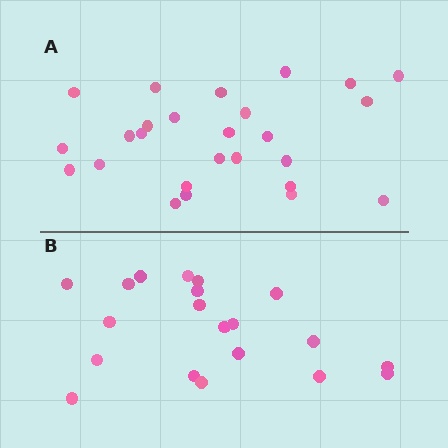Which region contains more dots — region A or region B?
Region A (the top region) has more dots.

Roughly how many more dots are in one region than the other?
Region A has about 6 more dots than region B.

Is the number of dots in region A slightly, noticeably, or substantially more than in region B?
Region A has noticeably more, but not dramatically so. The ratio is roughly 1.3 to 1.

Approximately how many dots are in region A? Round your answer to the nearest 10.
About 30 dots. (The exact count is 26, which rounds to 30.)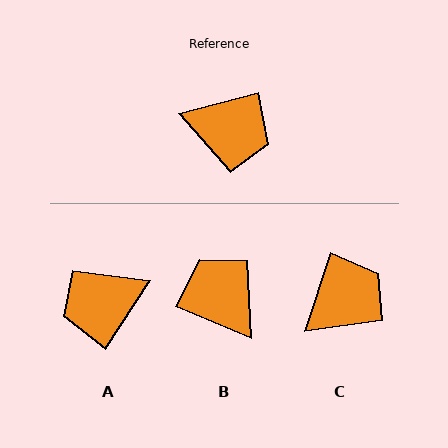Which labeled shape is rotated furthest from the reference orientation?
B, about 142 degrees away.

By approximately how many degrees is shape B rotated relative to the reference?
Approximately 142 degrees counter-clockwise.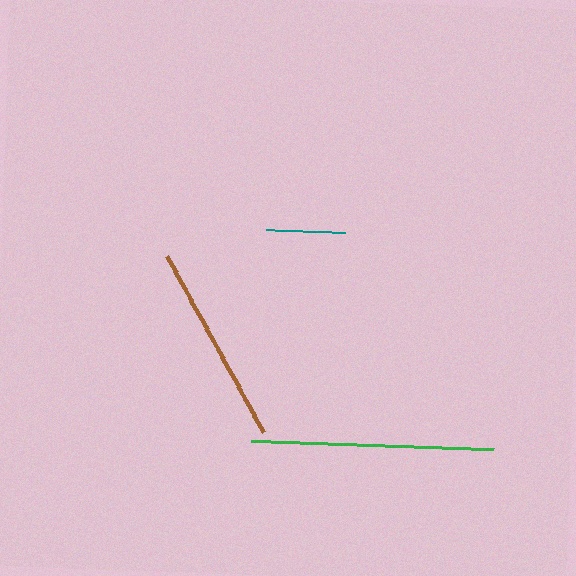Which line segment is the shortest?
The teal line is the shortest at approximately 79 pixels.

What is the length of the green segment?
The green segment is approximately 243 pixels long.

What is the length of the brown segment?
The brown segment is approximately 201 pixels long.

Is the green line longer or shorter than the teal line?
The green line is longer than the teal line.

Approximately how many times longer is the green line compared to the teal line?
The green line is approximately 3.1 times the length of the teal line.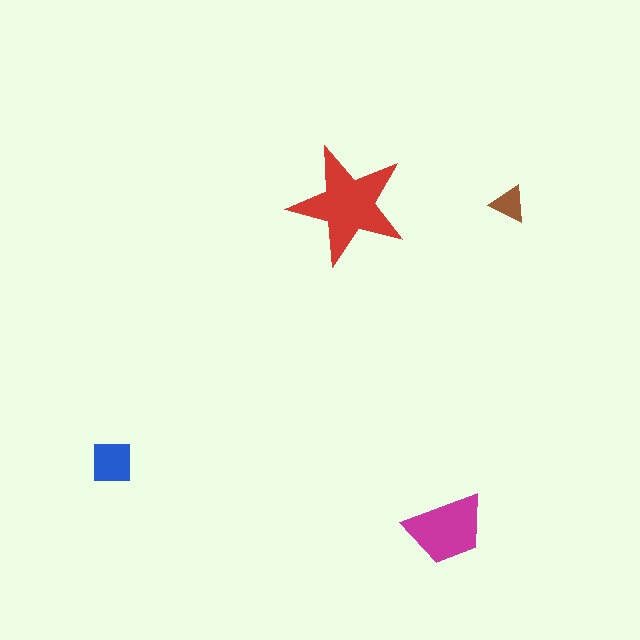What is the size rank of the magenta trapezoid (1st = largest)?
2nd.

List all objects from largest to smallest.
The red star, the magenta trapezoid, the blue square, the brown triangle.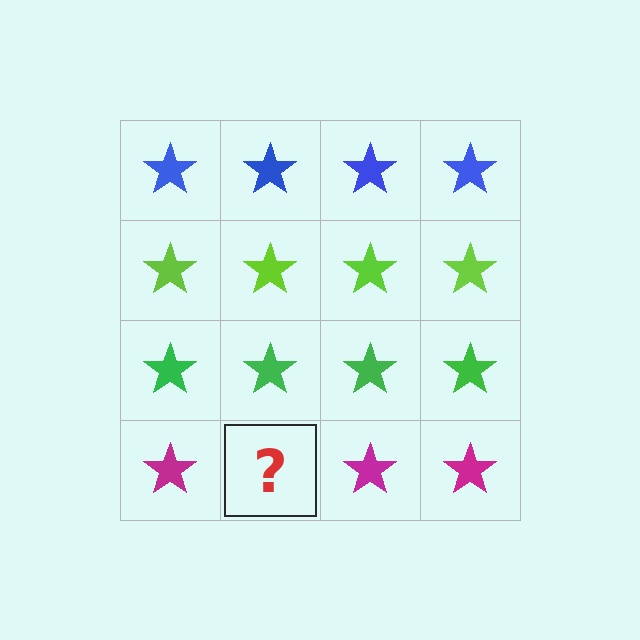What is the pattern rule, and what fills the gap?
The rule is that each row has a consistent color. The gap should be filled with a magenta star.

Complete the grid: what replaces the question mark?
The question mark should be replaced with a magenta star.